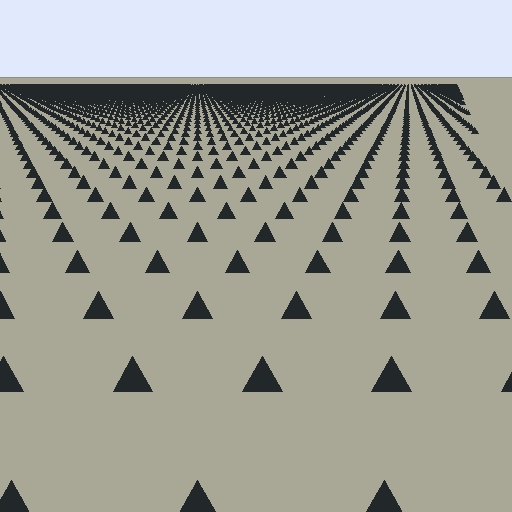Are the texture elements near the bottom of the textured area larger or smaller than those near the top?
Larger. Near the bottom, elements are closer to the viewer and appear at a bigger on-screen size.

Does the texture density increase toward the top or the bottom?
Density increases toward the top.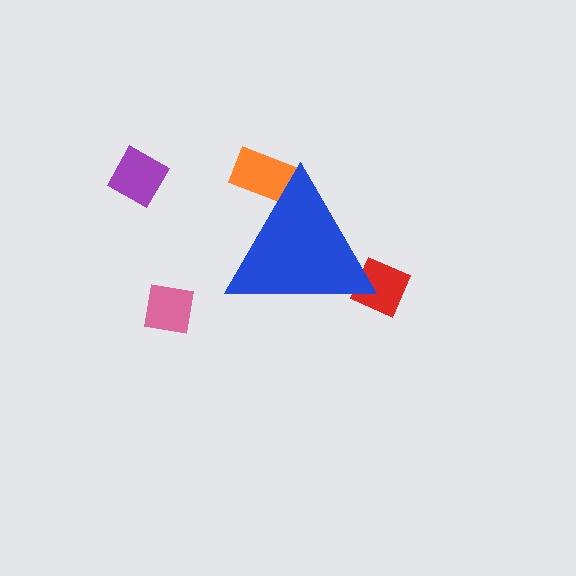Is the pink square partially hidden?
No, the pink square is fully visible.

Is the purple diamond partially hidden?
No, the purple diamond is fully visible.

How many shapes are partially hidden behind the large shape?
2 shapes are partially hidden.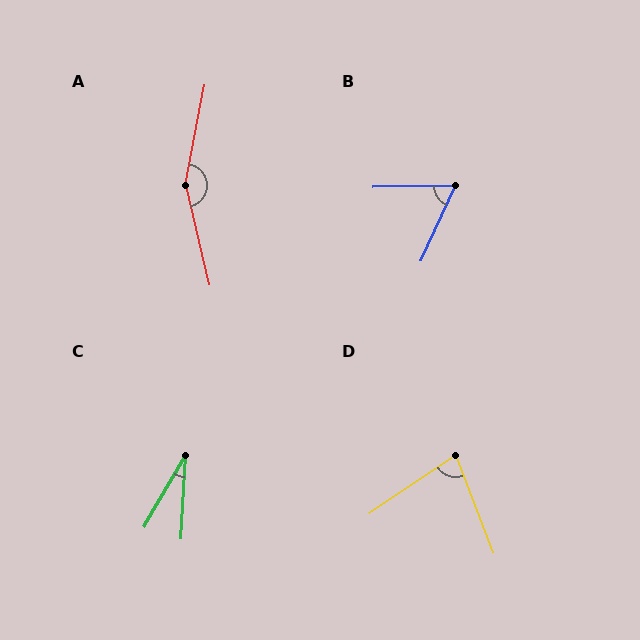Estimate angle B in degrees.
Approximately 64 degrees.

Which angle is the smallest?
C, at approximately 27 degrees.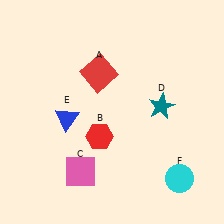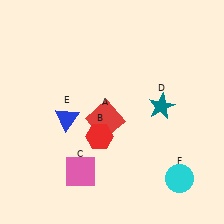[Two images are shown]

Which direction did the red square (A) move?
The red square (A) moved down.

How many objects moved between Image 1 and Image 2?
1 object moved between the two images.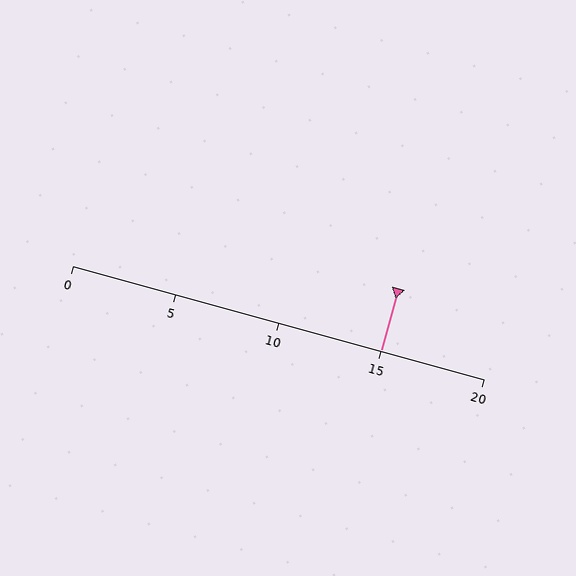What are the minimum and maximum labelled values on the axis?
The axis runs from 0 to 20.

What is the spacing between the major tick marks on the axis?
The major ticks are spaced 5 apart.